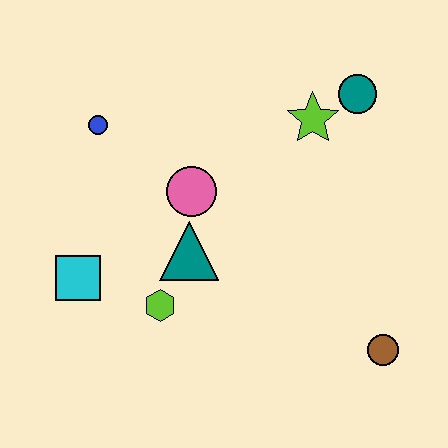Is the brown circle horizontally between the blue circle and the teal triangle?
No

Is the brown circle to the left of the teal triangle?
No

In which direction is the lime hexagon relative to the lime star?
The lime hexagon is below the lime star.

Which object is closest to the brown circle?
The teal triangle is closest to the brown circle.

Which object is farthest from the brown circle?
The blue circle is farthest from the brown circle.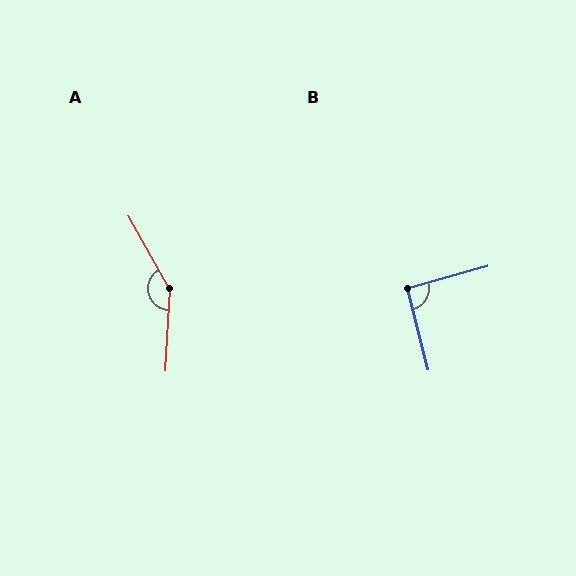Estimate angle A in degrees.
Approximately 148 degrees.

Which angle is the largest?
A, at approximately 148 degrees.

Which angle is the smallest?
B, at approximately 92 degrees.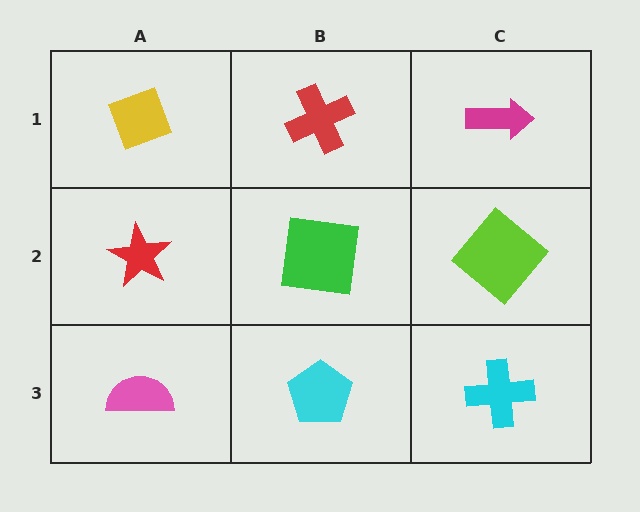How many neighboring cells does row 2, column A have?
3.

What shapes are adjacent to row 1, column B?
A green square (row 2, column B), a yellow diamond (row 1, column A), a magenta arrow (row 1, column C).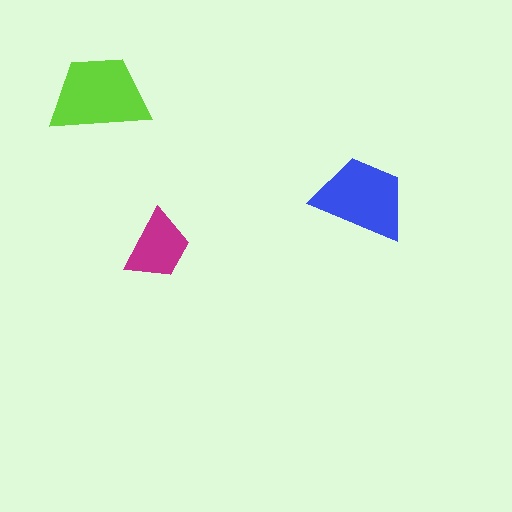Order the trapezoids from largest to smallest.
the lime one, the blue one, the magenta one.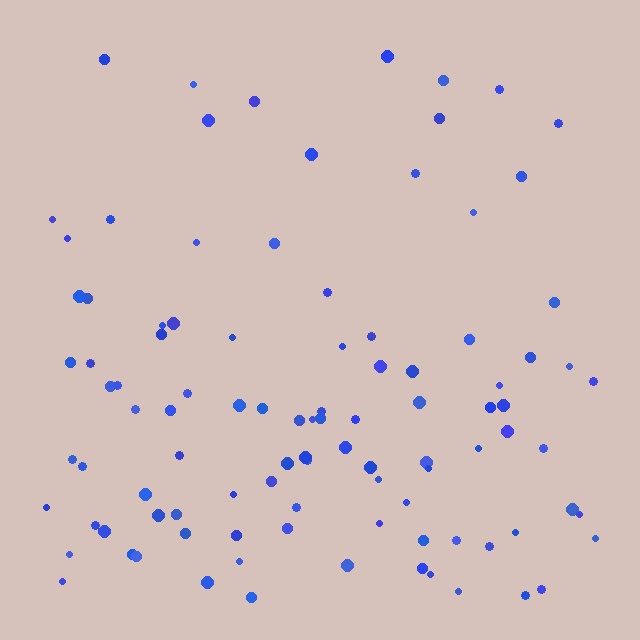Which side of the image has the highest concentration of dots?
The bottom.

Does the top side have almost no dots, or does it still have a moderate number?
Still a moderate number, just noticeably fewer than the bottom.